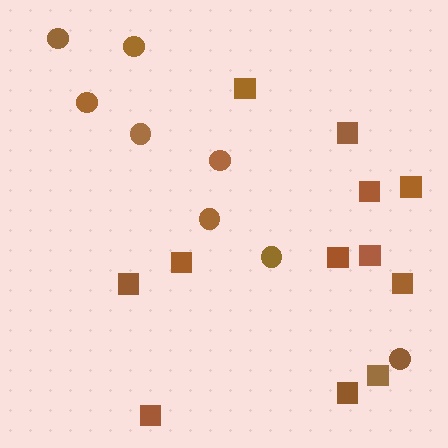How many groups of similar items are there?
There are 2 groups: one group of squares (12) and one group of circles (8).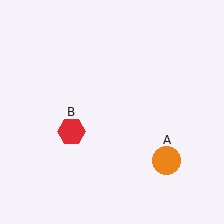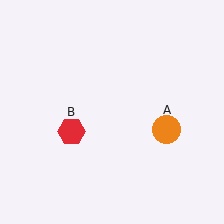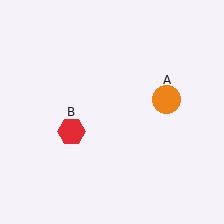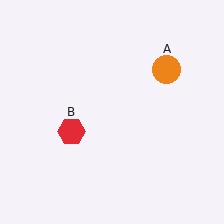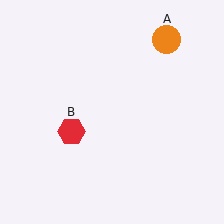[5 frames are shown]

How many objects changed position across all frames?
1 object changed position: orange circle (object A).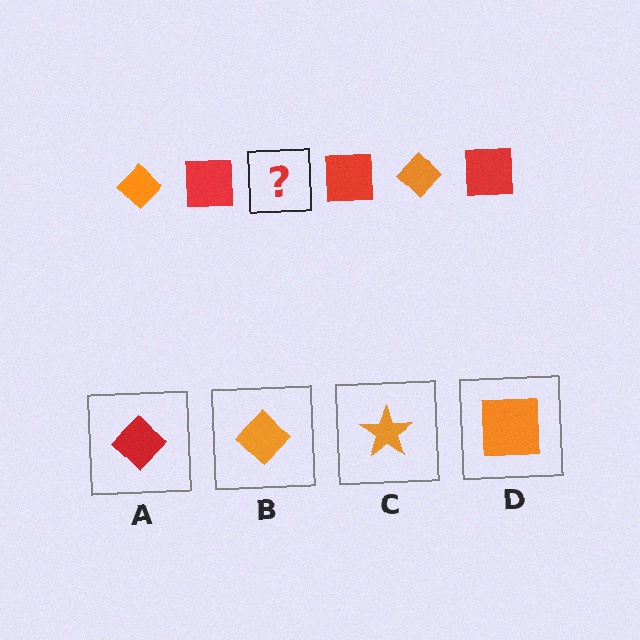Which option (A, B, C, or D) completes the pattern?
B.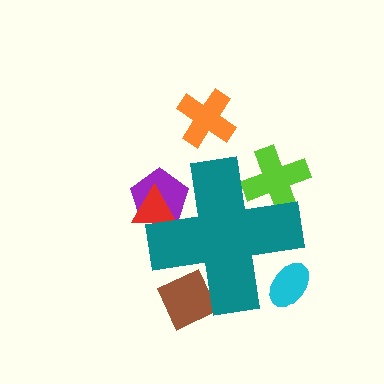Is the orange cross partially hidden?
No, the orange cross is fully visible.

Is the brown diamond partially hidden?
Yes, the brown diamond is partially hidden behind the teal cross.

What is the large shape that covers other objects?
A teal cross.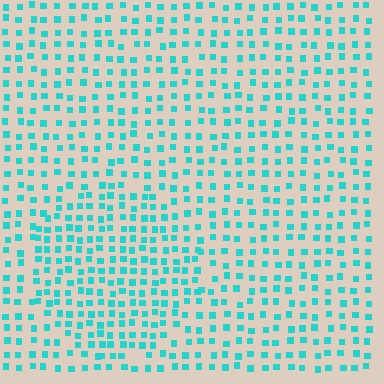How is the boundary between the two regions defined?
The boundary is defined by a change in element density (approximately 1.5x ratio). All elements are the same color, size, and shape.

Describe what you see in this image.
The image contains small cyan elements arranged at two different densities. A circle-shaped region is visible where the elements are more densely packed than the surrounding area.